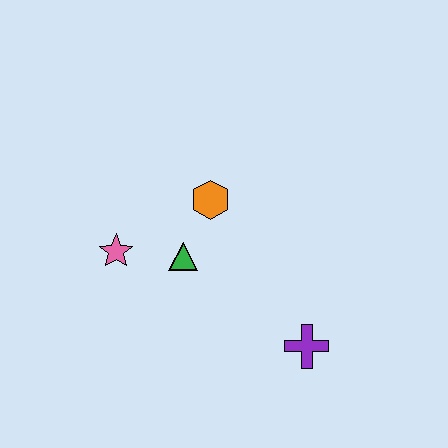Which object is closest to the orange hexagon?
The green triangle is closest to the orange hexagon.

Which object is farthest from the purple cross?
The pink star is farthest from the purple cross.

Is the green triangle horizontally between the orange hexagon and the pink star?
Yes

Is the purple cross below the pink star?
Yes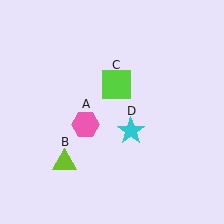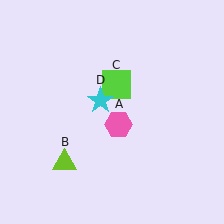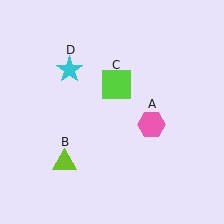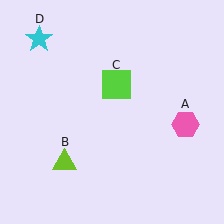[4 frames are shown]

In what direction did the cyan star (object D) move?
The cyan star (object D) moved up and to the left.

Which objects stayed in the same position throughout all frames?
Lime triangle (object B) and lime square (object C) remained stationary.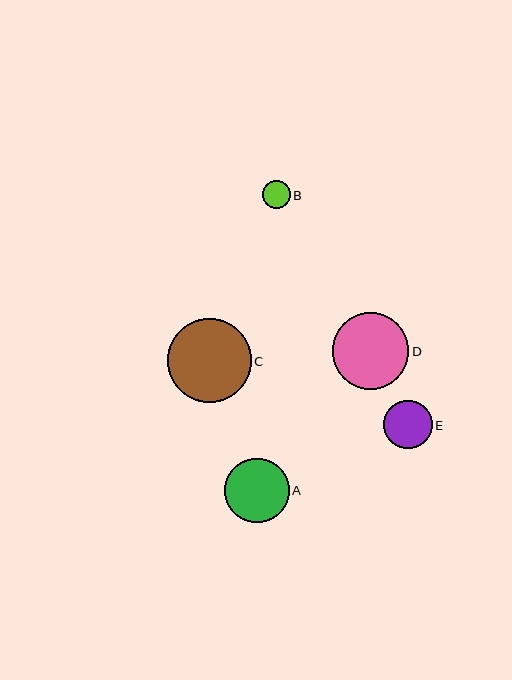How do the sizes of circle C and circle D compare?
Circle C and circle D are approximately the same size.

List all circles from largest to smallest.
From largest to smallest: C, D, A, E, B.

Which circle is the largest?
Circle C is the largest with a size of approximately 84 pixels.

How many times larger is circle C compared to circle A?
Circle C is approximately 1.3 times the size of circle A.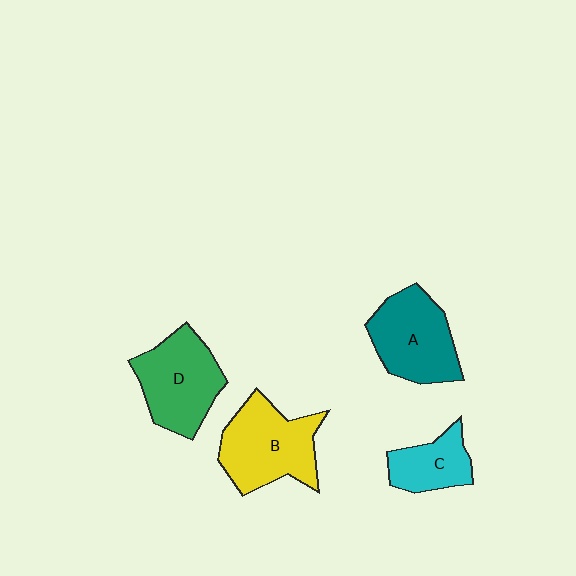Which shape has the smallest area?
Shape C (cyan).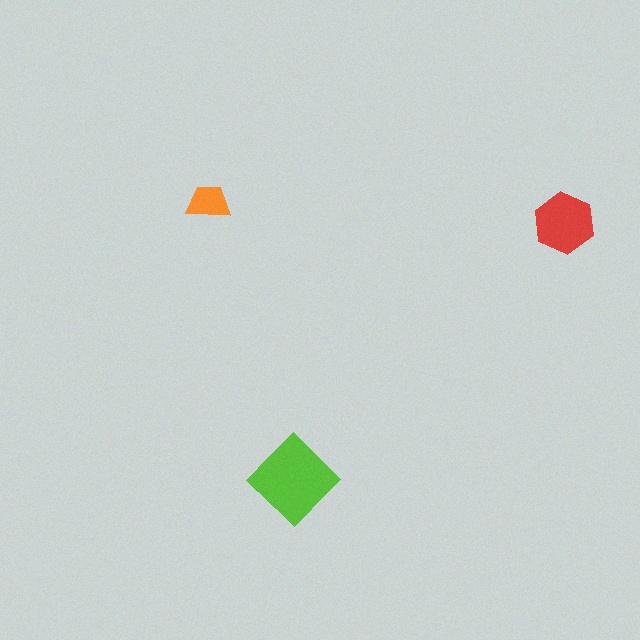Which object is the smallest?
The orange trapezoid.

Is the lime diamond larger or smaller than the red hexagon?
Larger.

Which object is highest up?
The orange trapezoid is topmost.